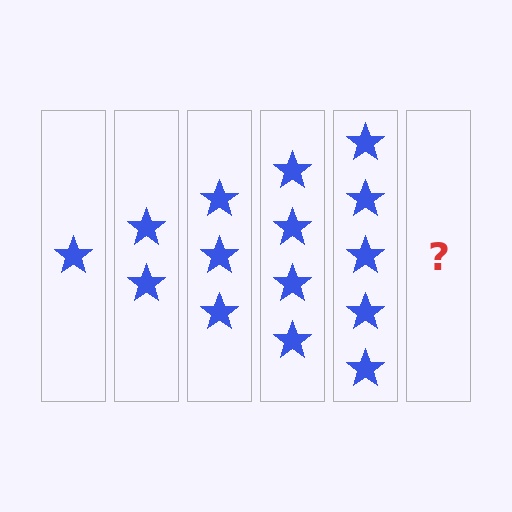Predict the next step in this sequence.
The next step is 6 stars.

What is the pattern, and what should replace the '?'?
The pattern is that each step adds one more star. The '?' should be 6 stars.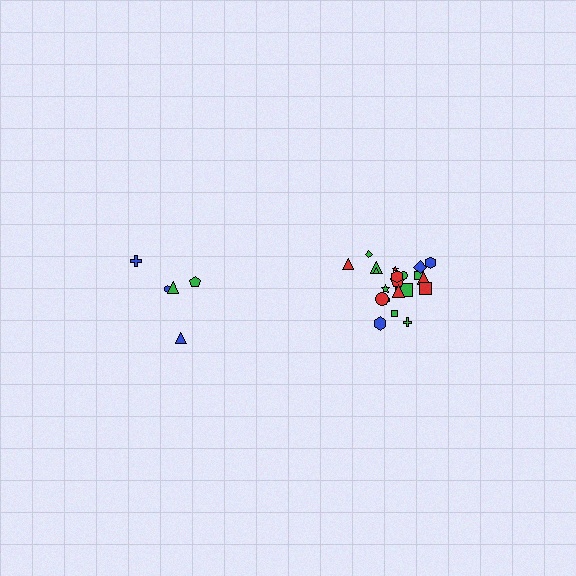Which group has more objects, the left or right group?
The right group.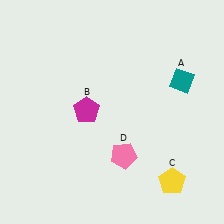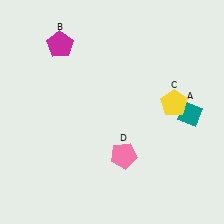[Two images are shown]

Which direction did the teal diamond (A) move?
The teal diamond (A) moved down.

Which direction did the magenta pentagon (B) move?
The magenta pentagon (B) moved up.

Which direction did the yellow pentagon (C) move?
The yellow pentagon (C) moved up.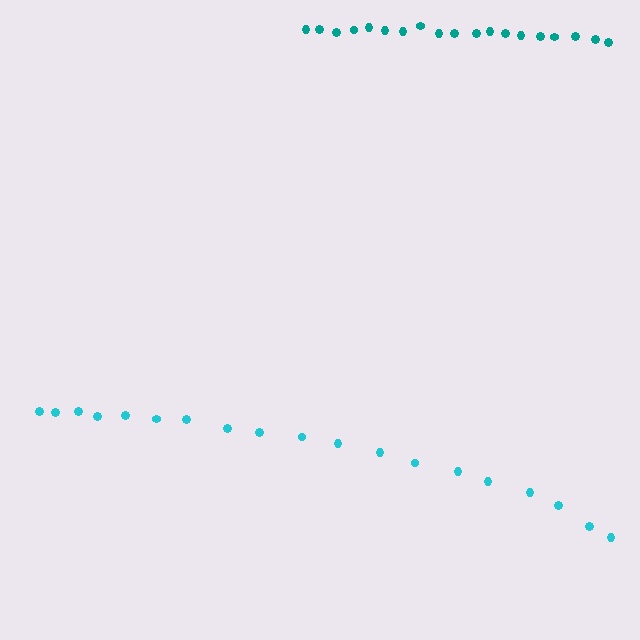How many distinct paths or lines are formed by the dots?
There are 2 distinct paths.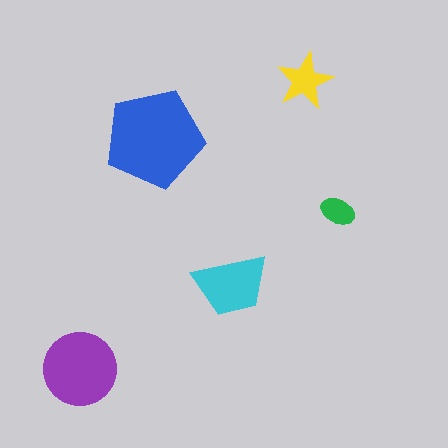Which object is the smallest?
The green ellipse.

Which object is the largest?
The blue pentagon.